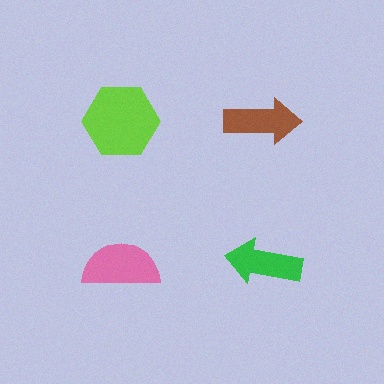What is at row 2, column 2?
A green arrow.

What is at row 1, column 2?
A brown arrow.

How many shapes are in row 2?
2 shapes.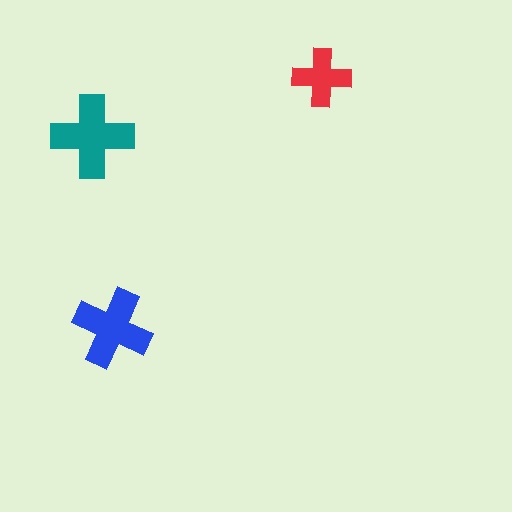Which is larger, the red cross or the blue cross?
The blue one.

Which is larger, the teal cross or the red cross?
The teal one.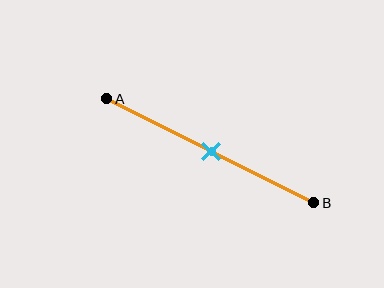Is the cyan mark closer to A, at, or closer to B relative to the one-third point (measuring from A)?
The cyan mark is closer to point B than the one-third point of segment AB.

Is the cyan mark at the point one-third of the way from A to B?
No, the mark is at about 50% from A, not at the 33% one-third point.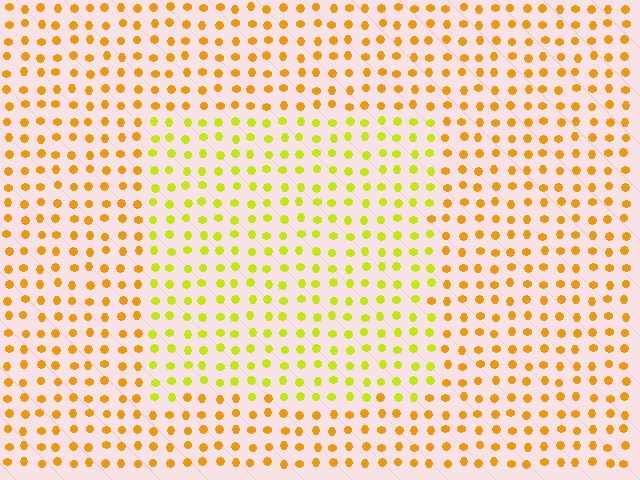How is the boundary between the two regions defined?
The boundary is defined purely by a slight shift in hue (about 35 degrees). Spacing, size, and orientation are identical on both sides.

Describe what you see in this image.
The image is filled with small orange elements in a uniform arrangement. A rectangle-shaped region is visible where the elements are tinted to a slightly different hue, forming a subtle color boundary.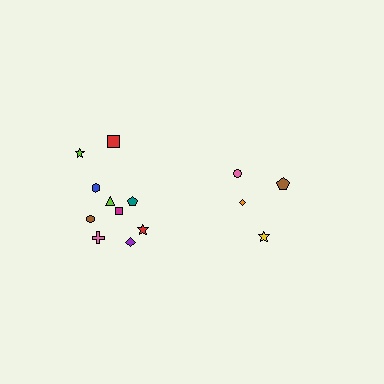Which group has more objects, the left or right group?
The left group.